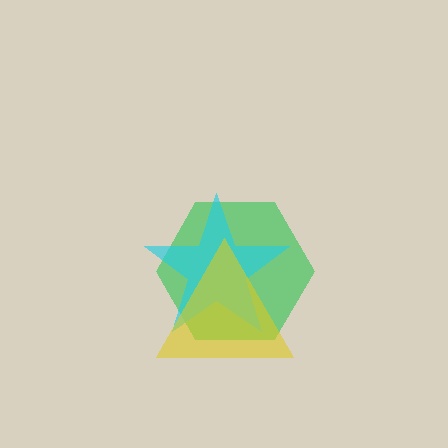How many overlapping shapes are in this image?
There are 3 overlapping shapes in the image.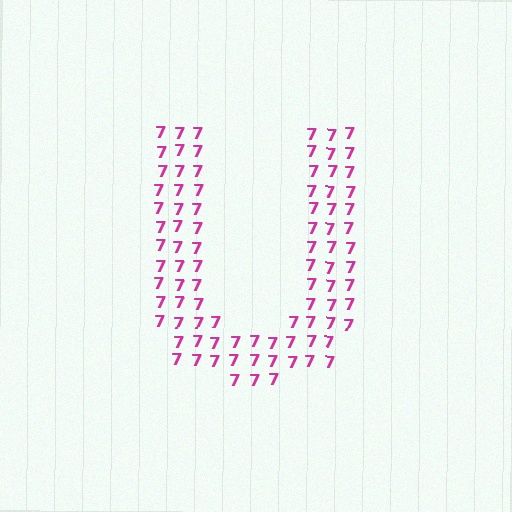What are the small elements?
The small elements are digit 7's.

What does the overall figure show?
The overall figure shows the letter U.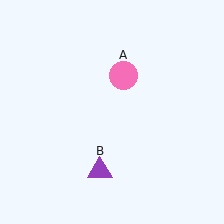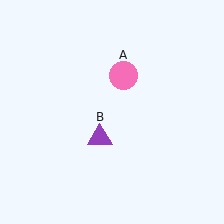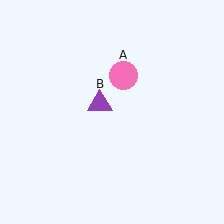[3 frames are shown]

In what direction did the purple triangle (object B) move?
The purple triangle (object B) moved up.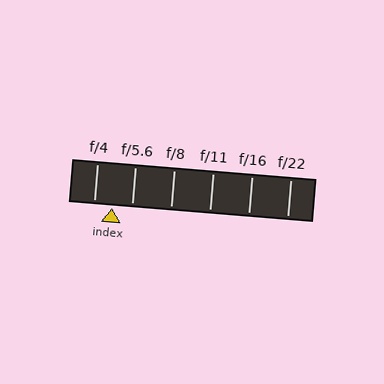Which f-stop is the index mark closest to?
The index mark is closest to f/4.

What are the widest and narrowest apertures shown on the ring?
The widest aperture shown is f/4 and the narrowest is f/22.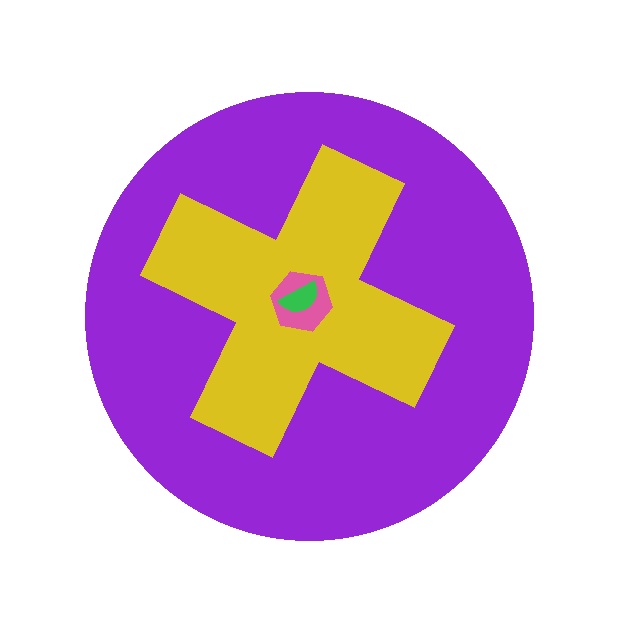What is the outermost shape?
The purple circle.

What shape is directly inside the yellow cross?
The pink hexagon.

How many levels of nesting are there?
4.